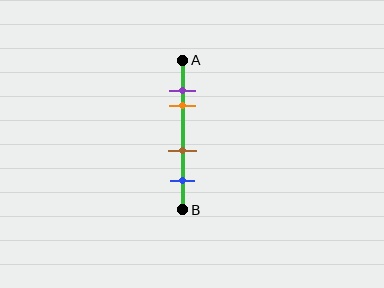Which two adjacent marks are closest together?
The purple and orange marks are the closest adjacent pair.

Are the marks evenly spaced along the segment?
No, the marks are not evenly spaced.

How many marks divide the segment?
There are 4 marks dividing the segment.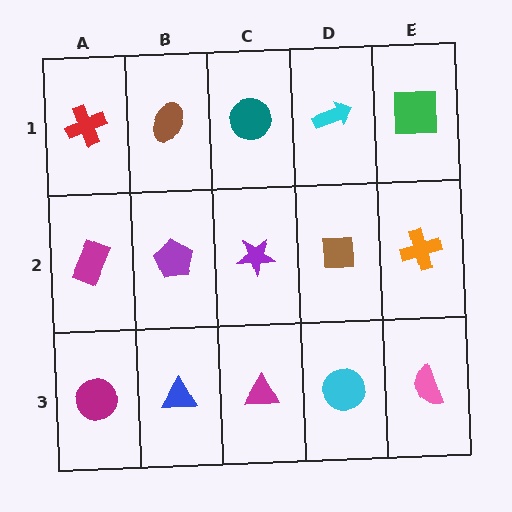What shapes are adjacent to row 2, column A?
A red cross (row 1, column A), a magenta circle (row 3, column A), a purple pentagon (row 2, column B).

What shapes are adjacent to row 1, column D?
A brown square (row 2, column D), a teal circle (row 1, column C), a green square (row 1, column E).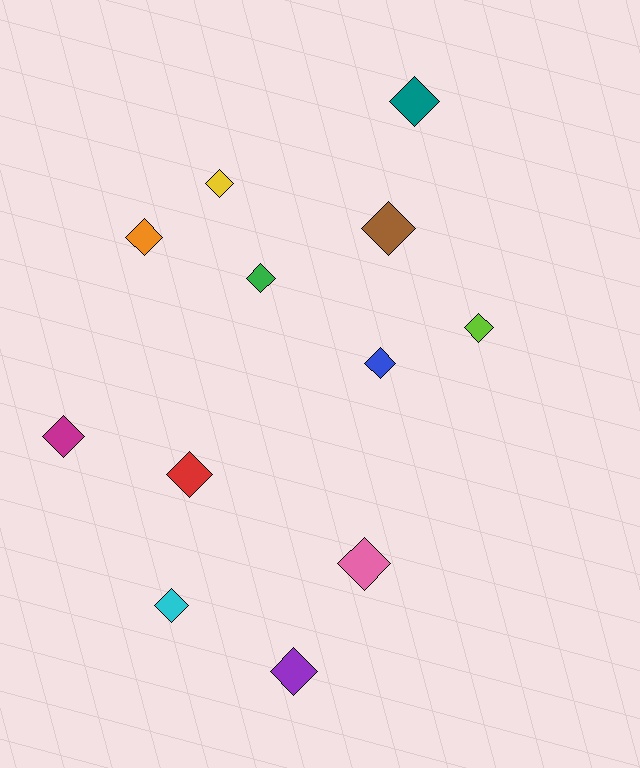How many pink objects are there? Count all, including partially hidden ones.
There is 1 pink object.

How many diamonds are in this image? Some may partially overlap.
There are 12 diamonds.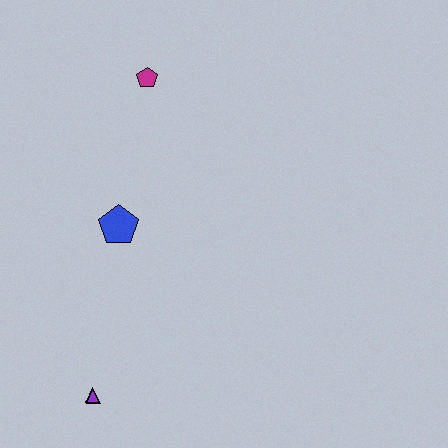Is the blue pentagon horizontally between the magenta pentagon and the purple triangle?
Yes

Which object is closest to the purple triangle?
The blue pentagon is closest to the purple triangle.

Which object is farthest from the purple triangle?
The magenta pentagon is farthest from the purple triangle.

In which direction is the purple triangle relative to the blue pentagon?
The purple triangle is below the blue pentagon.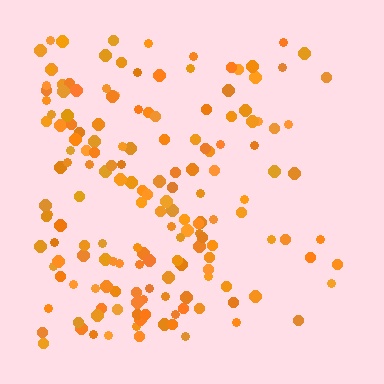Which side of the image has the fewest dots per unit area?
The right.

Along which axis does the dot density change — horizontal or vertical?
Horizontal.